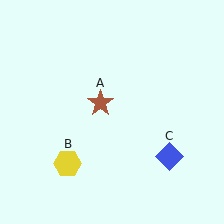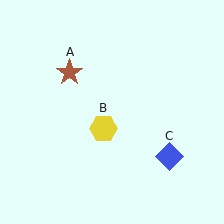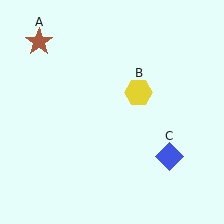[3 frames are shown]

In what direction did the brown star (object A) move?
The brown star (object A) moved up and to the left.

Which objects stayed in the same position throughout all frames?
Blue diamond (object C) remained stationary.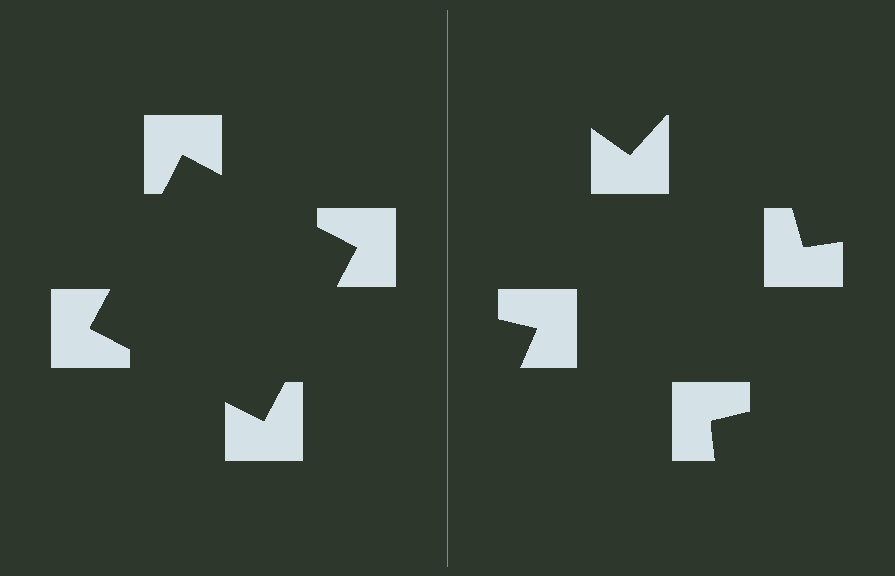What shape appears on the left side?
An illusory square.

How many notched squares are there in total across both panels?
8 — 4 on each side.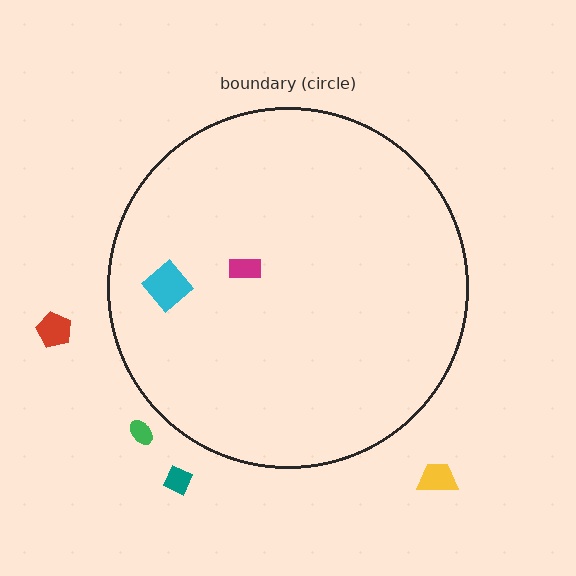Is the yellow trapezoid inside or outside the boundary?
Outside.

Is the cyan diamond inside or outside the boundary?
Inside.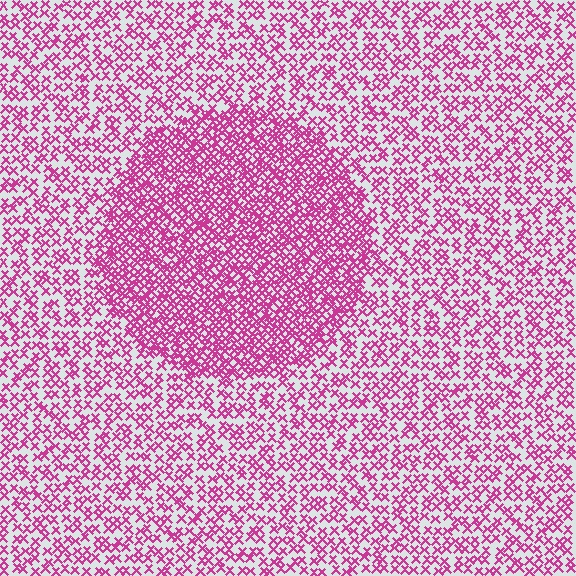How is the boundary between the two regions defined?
The boundary is defined by a change in element density (approximately 1.9x ratio). All elements are the same color, size, and shape.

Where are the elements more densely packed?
The elements are more densely packed inside the circle boundary.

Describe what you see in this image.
The image contains small magenta elements arranged at two different densities. A circle-shaped region is visible where the elements are more densely packed than the surrounding area.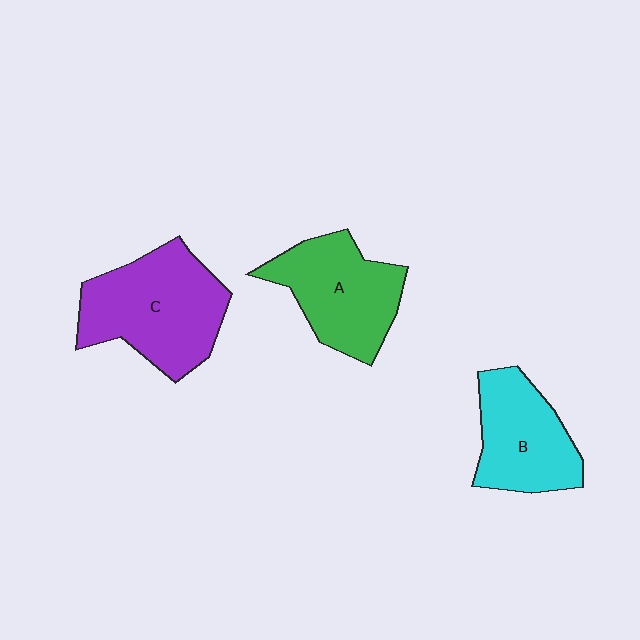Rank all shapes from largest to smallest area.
From largest to smallest: C (purple), A (green), B (cyan).